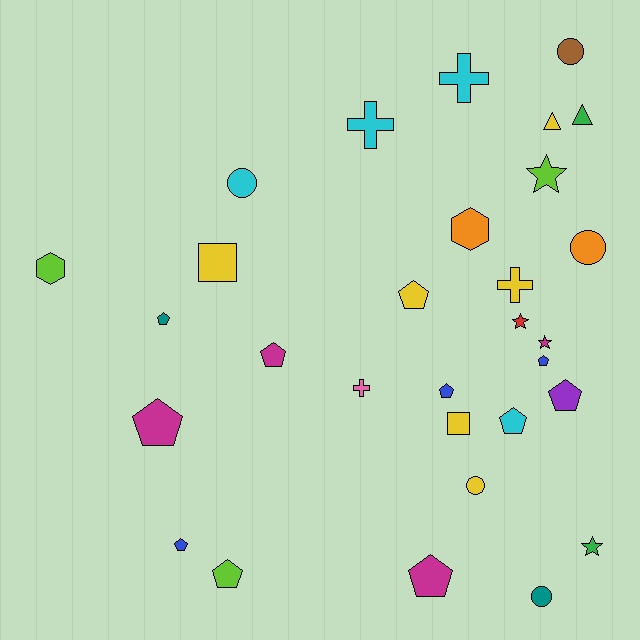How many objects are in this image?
There are 30 objects.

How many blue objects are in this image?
There are 3 blue objects.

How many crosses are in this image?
There are 4 crosses.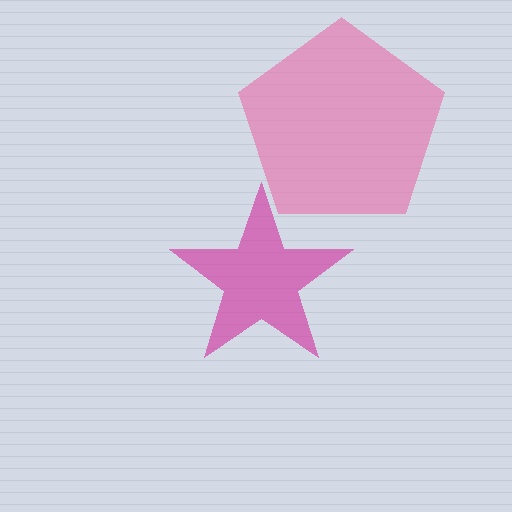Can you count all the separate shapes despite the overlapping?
Yes, there are 2 separate shapes.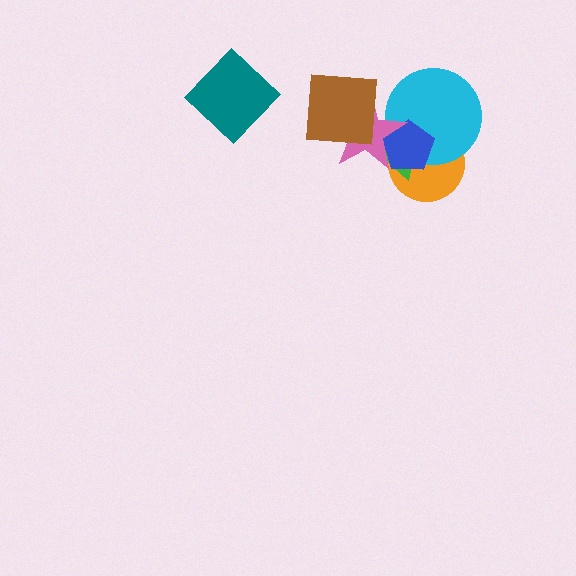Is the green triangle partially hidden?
Yes, it is partially covered by another shape.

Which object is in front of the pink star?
The brown square is in front of the pink star.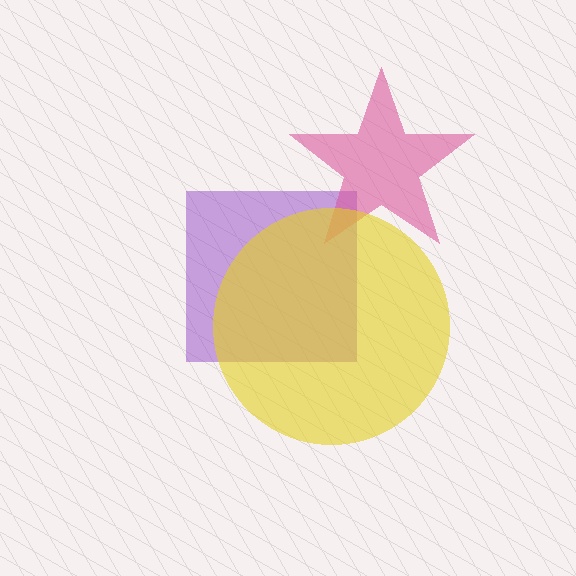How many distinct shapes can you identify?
There are 3 distinct shapes: a purple square, a pink star, a yellow circle.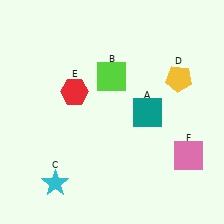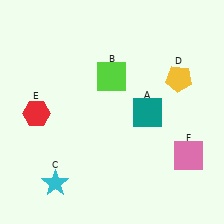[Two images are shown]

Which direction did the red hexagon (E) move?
The red hexagon (E) moved left.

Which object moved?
The red hexagon (E) moved left.